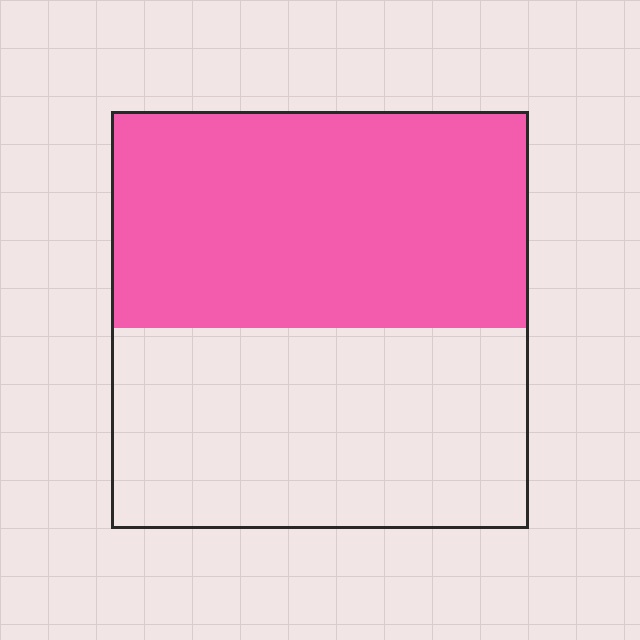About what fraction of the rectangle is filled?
About one half (1/2).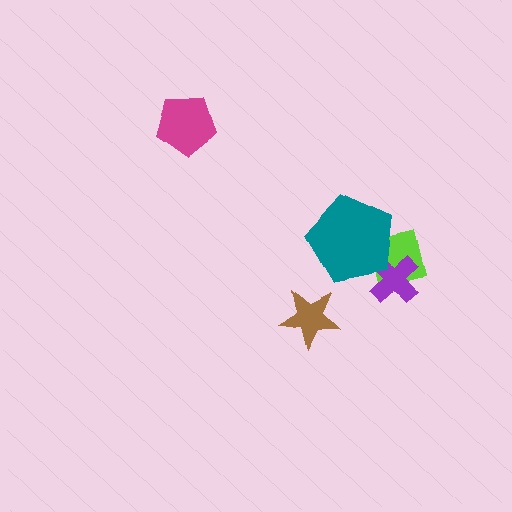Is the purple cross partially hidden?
Yes, it is partially covered by another shape.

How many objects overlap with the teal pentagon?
2 objects overlap with the teal pentagon.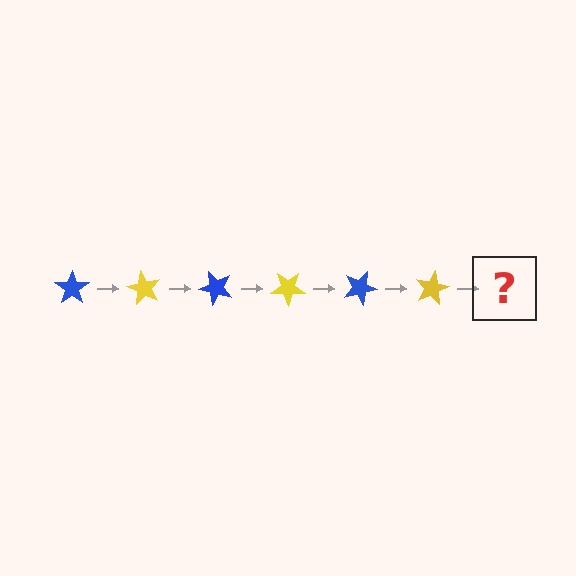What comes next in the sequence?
The next element should be a blue star, rotated 360 degrees from the start.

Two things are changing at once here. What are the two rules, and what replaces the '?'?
The two rules are that it rotates 60 degrees each step and the color cycles through blue and yellow. The '?' should be a blue star, rotated 360 degrees from the start.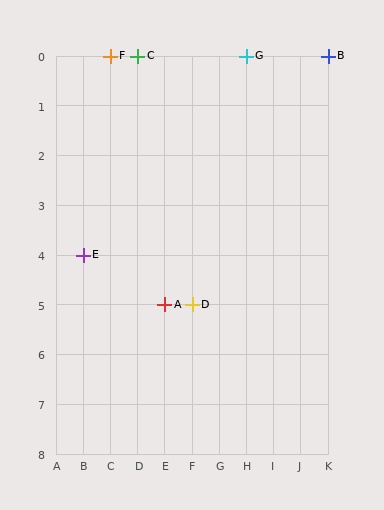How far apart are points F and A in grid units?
Points F and A are 2 columns and 5 rows apart (about 5.4 grid units diagonally).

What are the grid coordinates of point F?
Point F is at grid coordinates (C, 0).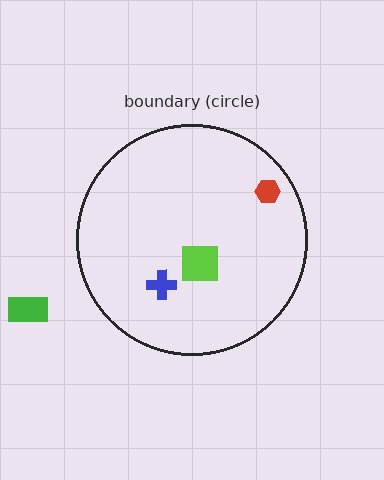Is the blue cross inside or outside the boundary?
Inside.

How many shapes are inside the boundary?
3 inside, 1 outside.